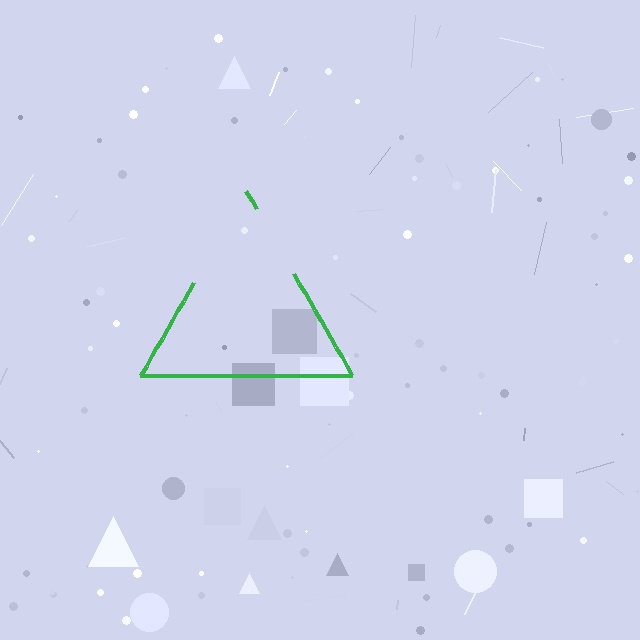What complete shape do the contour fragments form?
The contour fragments form a triangle.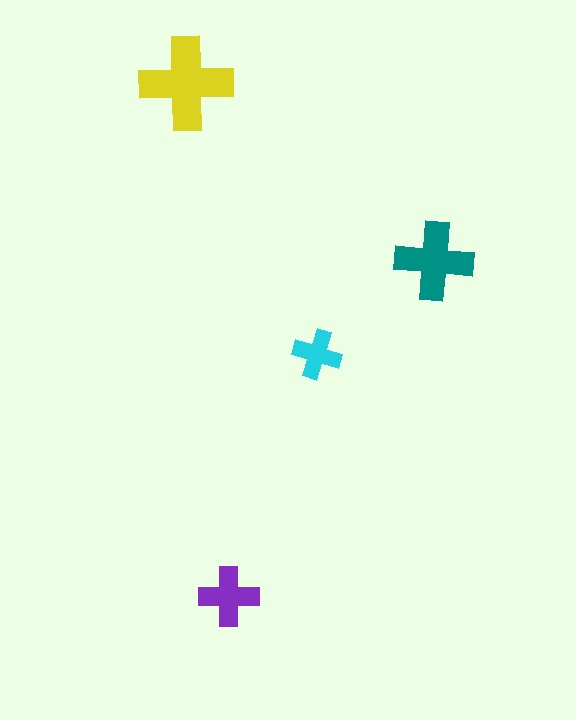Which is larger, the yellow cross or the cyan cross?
The yellow one.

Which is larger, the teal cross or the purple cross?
The teal one.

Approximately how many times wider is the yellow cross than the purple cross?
About 1.5 times wider.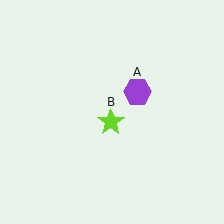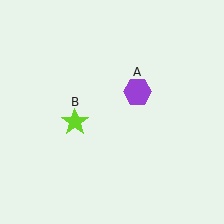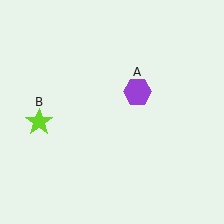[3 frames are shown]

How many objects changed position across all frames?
1 object changed position: lime star (object B).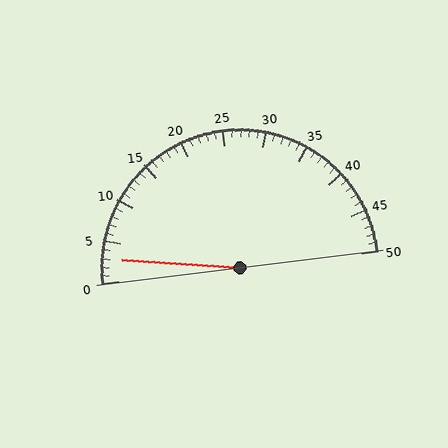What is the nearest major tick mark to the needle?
The nearest major tick mark is 5.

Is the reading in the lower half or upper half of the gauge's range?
The reading is in the lower half of the range (0 to 50).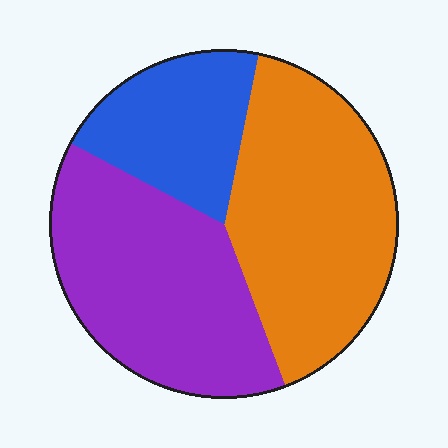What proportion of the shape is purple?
Purple covers around 40% of the shape.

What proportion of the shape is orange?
Orange covers about 40% of the shape.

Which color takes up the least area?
Blue, at roughly 20%.